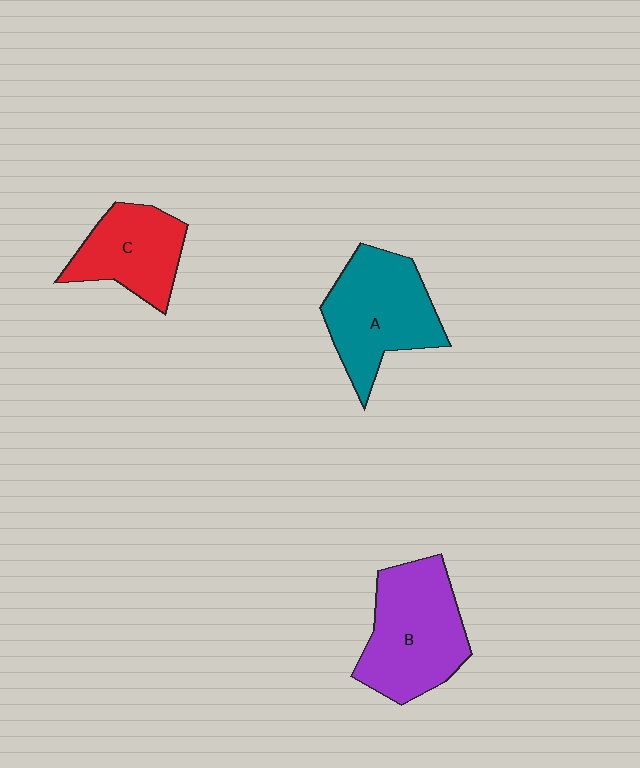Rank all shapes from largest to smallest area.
From largest to smallest: B (purple), A (teal), C (red).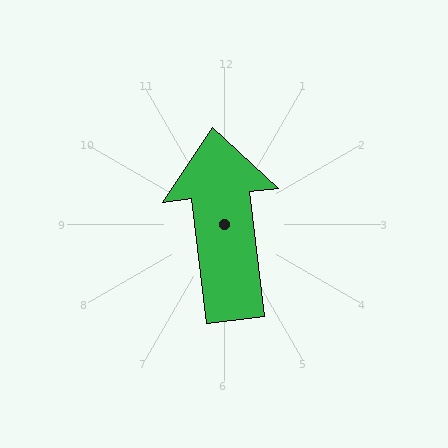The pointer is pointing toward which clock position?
Roughly 12 o'clock.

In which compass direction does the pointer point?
North.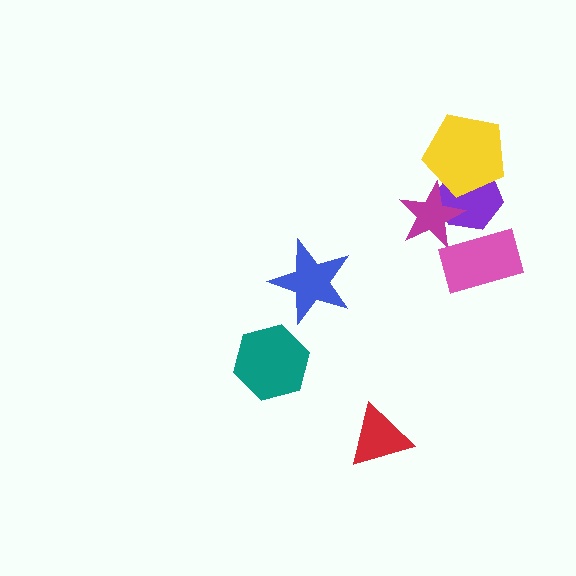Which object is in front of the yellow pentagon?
The magenta star is in front of the yellow pentagon.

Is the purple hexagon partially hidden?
Yes, it is partially covered by another shape.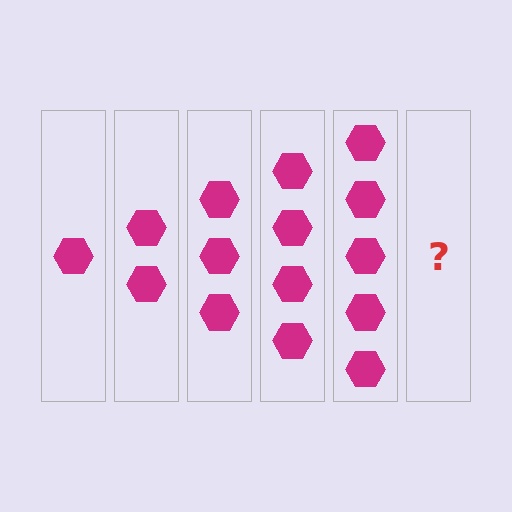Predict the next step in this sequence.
The next step is 6 hexagons.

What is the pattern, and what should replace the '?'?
The pattern is that each step adds one more hexagon. The '?' should be 6 hexagons.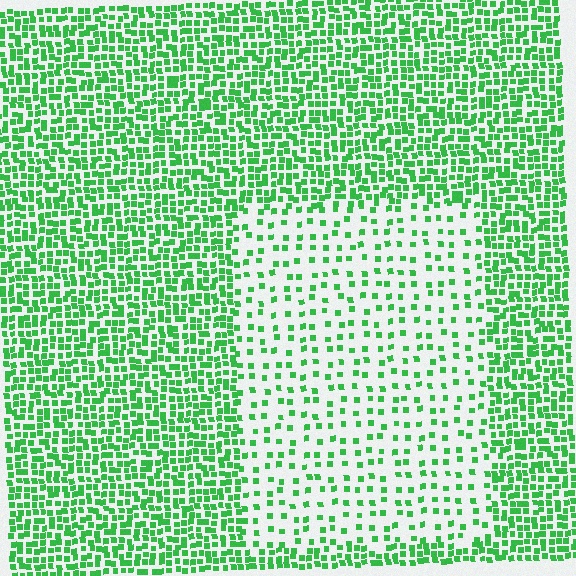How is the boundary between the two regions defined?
The boundary is defined by a change in element density (approximately 2.7x ratio). All elements are the same color, size, and shape.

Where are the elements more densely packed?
The elements are more densely packed outside the rectangle boundary.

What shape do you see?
I see a rectangle.